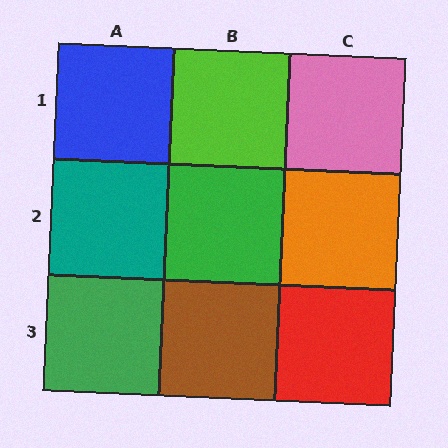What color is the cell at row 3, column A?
Green.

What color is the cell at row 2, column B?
Green.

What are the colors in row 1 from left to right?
Blue, lime, pink.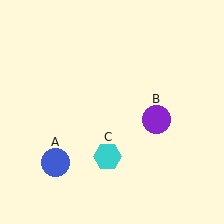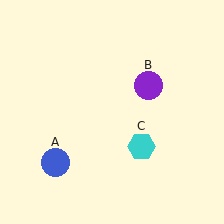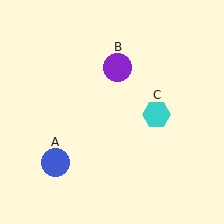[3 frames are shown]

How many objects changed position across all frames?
2 objects changed position: purple circle (object B), cyan hexagon (object C).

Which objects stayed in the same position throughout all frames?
Blue circle (object A) remained stationary.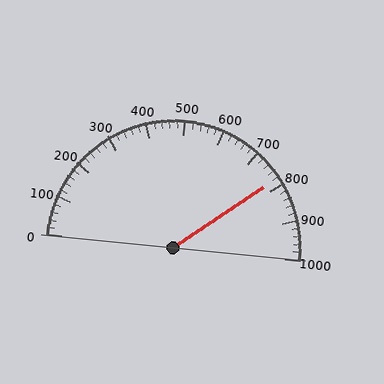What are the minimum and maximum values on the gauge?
The gauge ranges from 0 to 1000.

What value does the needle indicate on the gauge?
The needle indicates approximately 780.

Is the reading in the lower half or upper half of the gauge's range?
The reading is in the upper half of the range (0 to 1000).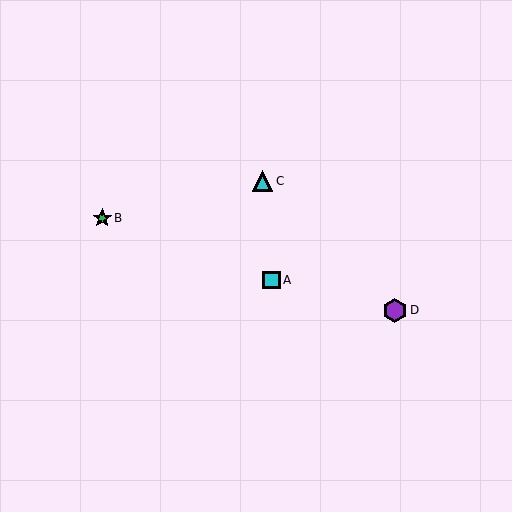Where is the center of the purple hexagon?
The center of the purple hexagon is at (395, 310).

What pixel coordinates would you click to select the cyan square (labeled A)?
Click at (272, 280) to select the cyan square A.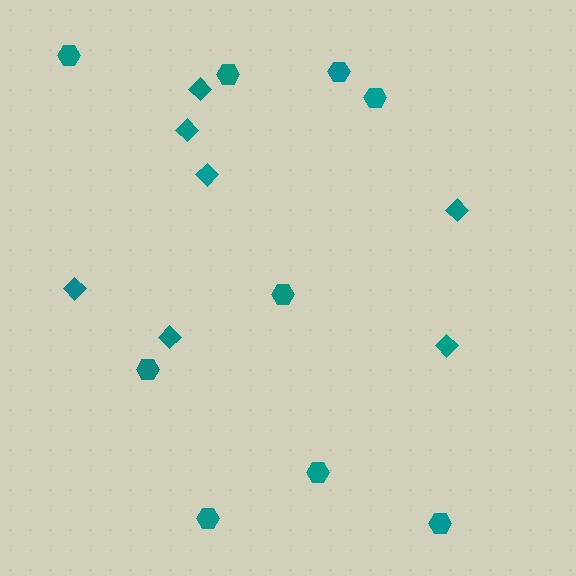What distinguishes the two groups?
There are 2 groups: one group of diamonds (7) and one group of hexagons (9).